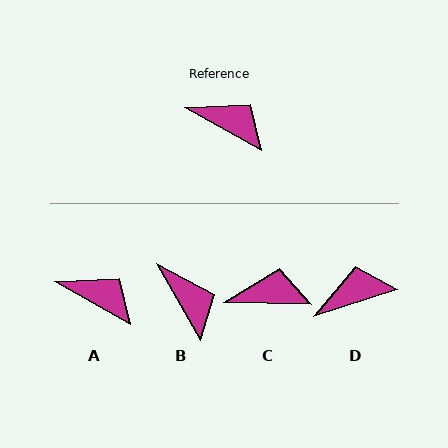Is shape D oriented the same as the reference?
No, it is off by about 48 degrees.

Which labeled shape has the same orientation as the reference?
A.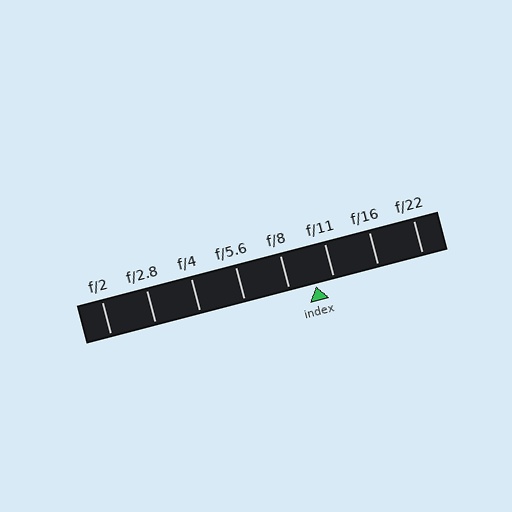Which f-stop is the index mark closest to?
The index mark is closest to f/11.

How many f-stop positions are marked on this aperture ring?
There are 8 f-stop positions marked.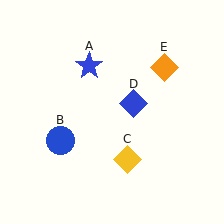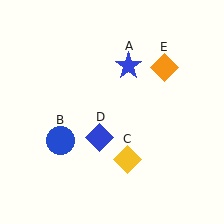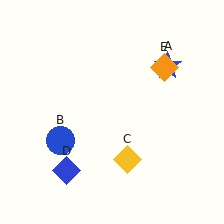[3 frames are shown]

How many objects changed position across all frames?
2 objects changed position: blue star (object A), blue diamond (object D).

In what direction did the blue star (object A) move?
The blue star (object A) moved right.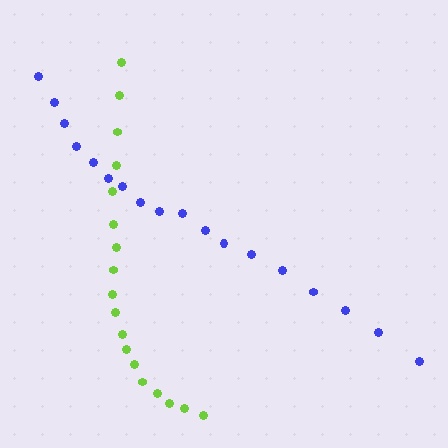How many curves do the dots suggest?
There are 2 distinct paths.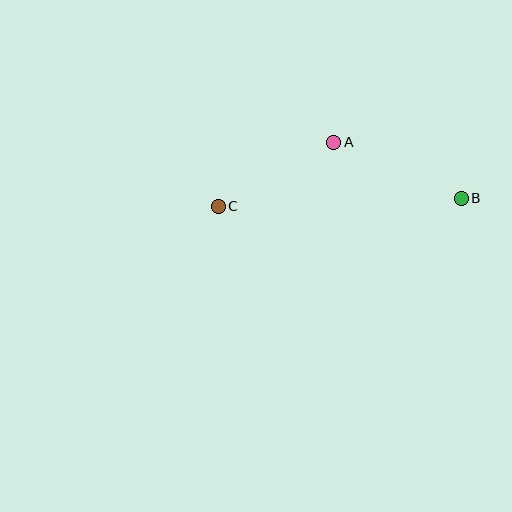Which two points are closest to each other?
Points A and C are closest to each other.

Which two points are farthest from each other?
Points B and C are farthest from each other.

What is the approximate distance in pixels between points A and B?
The distance between A and B is approximately 140 pixels.